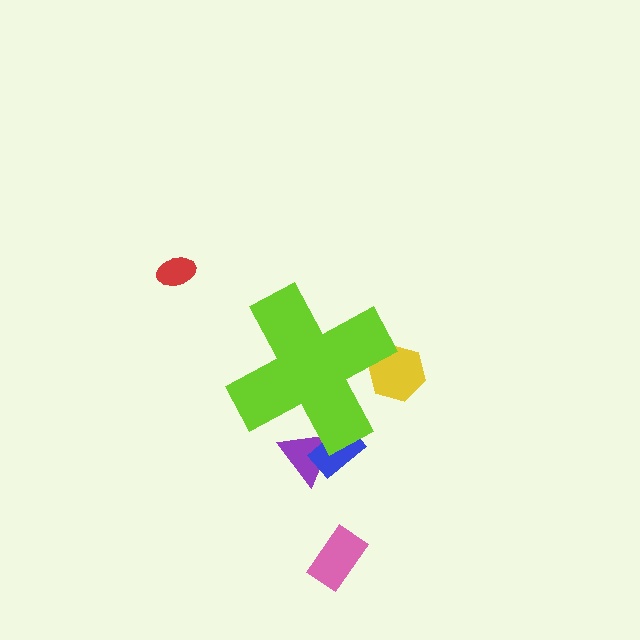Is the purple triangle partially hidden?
Yes, the purple triangle is partially hidden behind the lime cross.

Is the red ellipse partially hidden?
No, the red ellipse is fully visible.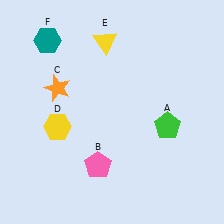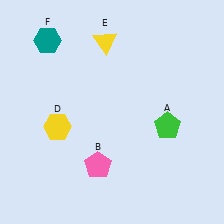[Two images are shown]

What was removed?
The orange star (C) was removed in Image 2.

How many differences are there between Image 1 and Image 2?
There is 1 difference between the two images.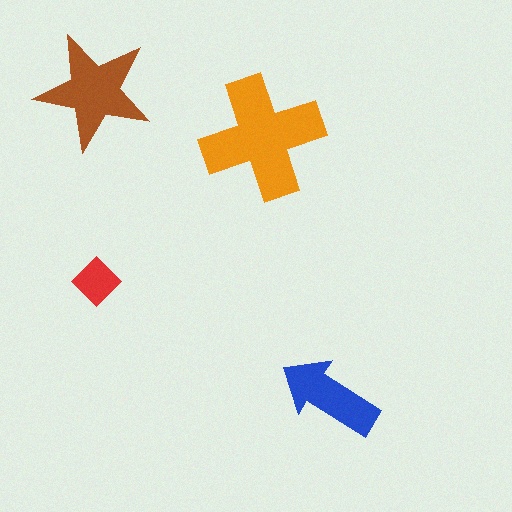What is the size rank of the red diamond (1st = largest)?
4th.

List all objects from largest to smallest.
The orange cross, the brown star, the blue arrow, the red diamond.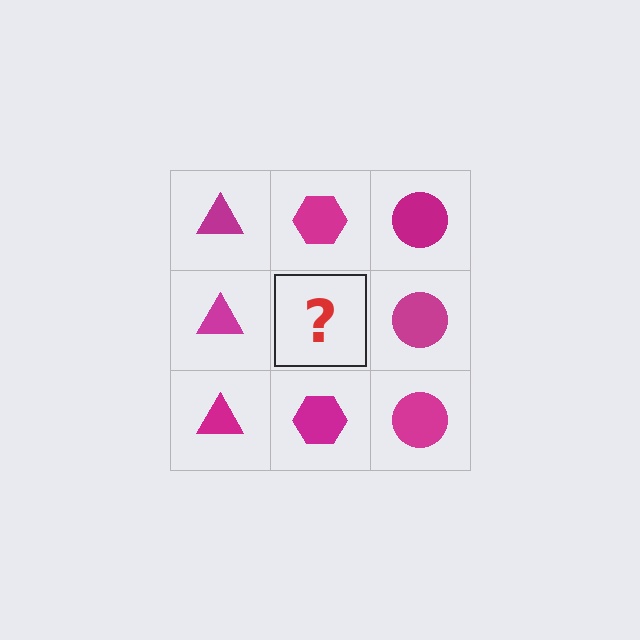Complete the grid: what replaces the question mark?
The question mark should be replaced with a magenta hexagon.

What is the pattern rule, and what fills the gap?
The rule is that each column has a consistent shape. The gap should be filled with a magenta hexagon.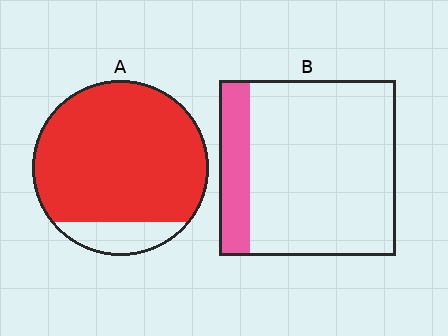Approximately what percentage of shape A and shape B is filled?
A is approximately 85% and B is approximately 20%.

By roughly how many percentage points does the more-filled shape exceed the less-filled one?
By roughly 70 percentage points (A over B).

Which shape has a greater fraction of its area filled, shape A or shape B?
Shape A.